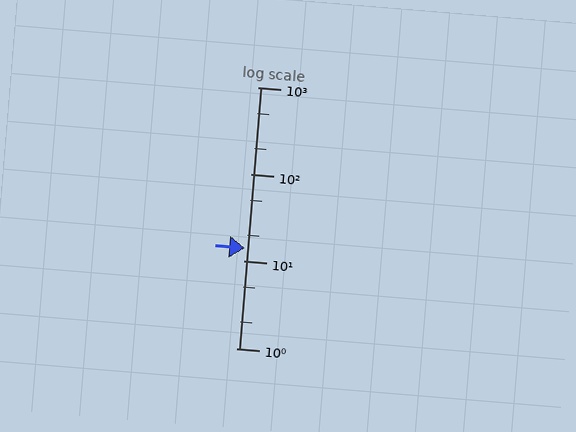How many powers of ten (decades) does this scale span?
The scale spans 3 decades, from 1 to 1000.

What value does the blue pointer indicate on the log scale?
The pointer indicates approximately 14.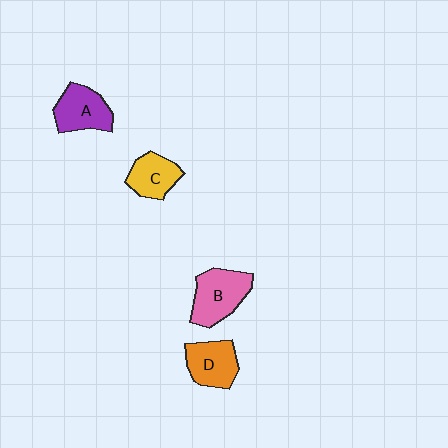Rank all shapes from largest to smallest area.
From largest to smallest: B (pink), A (purple), D (orange), C (yellow).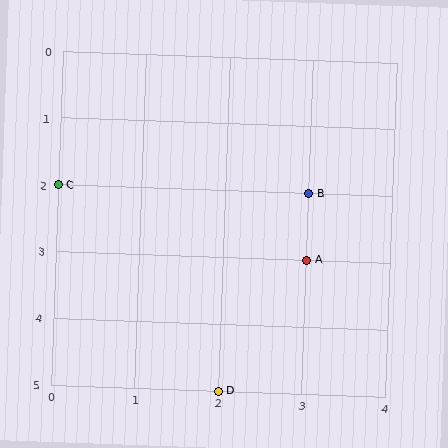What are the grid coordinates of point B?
Point B is at grid coordinates (3, 2).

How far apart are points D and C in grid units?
Points D and C are 2 columns and 3 rows apart (about 3.6 grid units diagonally).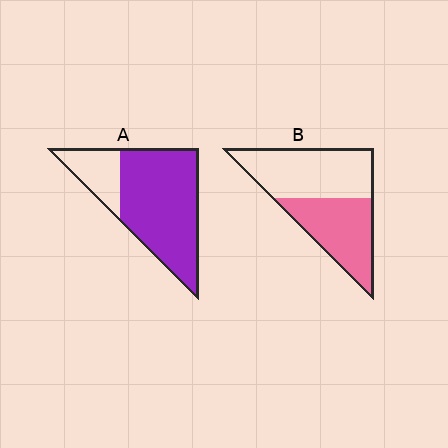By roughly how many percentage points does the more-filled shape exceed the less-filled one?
By roughly 30 percentage points (A over B).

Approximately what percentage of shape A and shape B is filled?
A is approximately 75% and B is approximately 45%.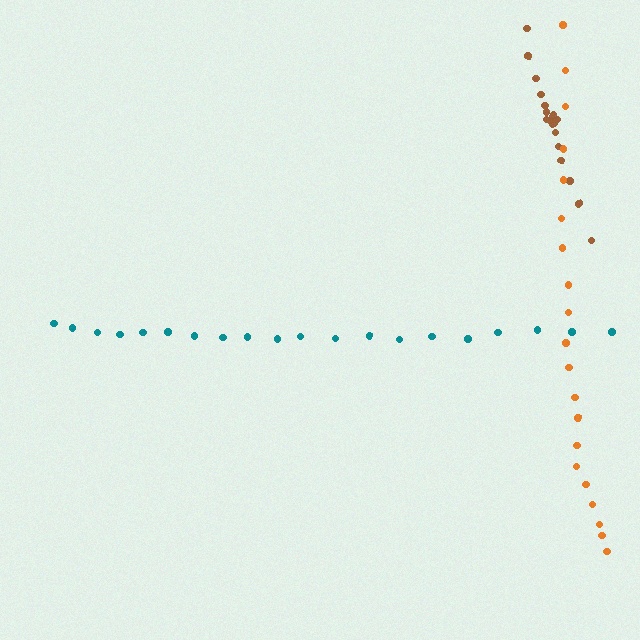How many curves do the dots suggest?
There are 3 distinct paths.